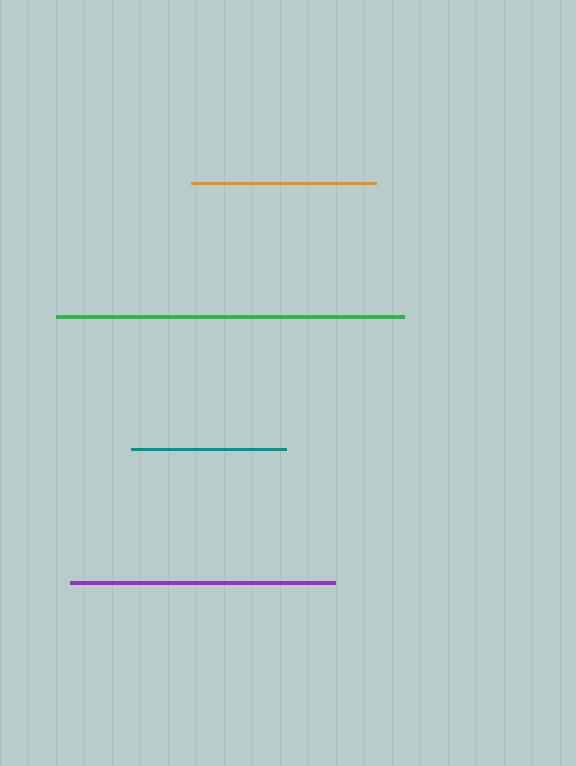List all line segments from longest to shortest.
From longest to shortest: green, purple, orange, teal.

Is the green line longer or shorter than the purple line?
The green line is longer than the purple line.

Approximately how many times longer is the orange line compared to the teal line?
The orange line is approximately 1.2 times the length of the teal line.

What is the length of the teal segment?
The teal segment is approximately 154 pixels long.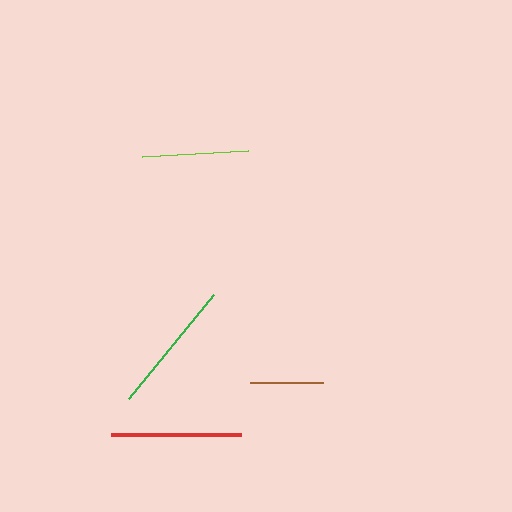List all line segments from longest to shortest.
From longest to shortest: green, red, lime, brown.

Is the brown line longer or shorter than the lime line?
The lime line is longer than the brown line.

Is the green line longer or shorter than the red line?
The green line is longer than the red line.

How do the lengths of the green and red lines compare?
The green and red lines are approximately the same length.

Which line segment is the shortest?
The brown line is the shortest at approximately 72 pixels.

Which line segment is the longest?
The green line is the longest at approximately 135 pixels.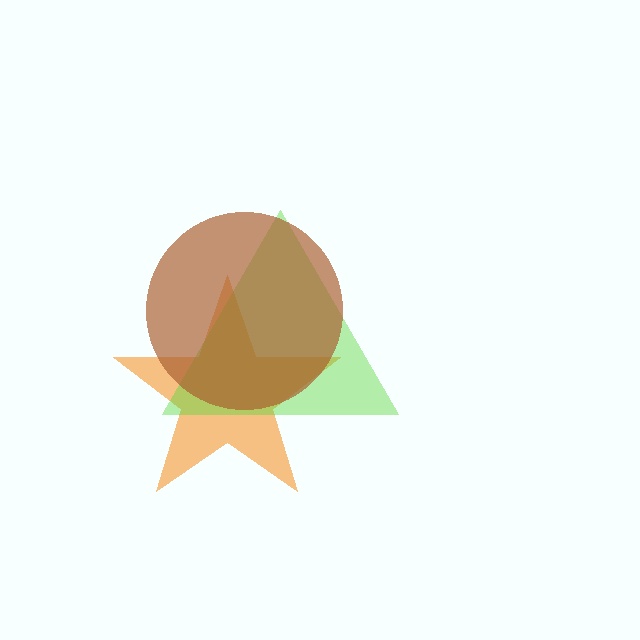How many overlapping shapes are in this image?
There are 3 overlapping shapes in the image.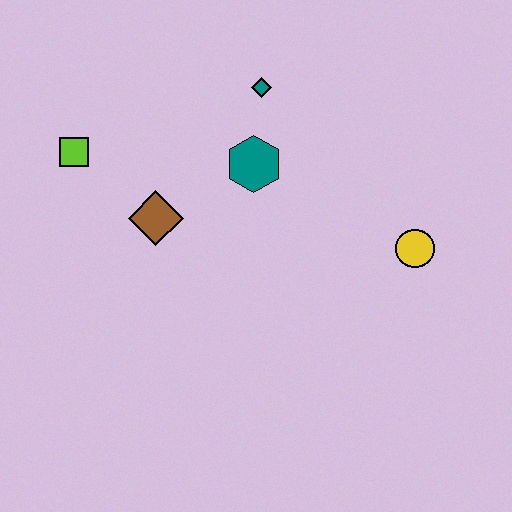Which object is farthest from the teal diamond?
The yellow circle is farthest from the teal diamond.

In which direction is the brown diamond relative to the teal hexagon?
The brown diamond is to the left of the teal hexagon.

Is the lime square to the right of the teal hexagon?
No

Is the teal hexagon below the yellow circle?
No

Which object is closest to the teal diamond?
The teal hexagon is closest to the teal diamond.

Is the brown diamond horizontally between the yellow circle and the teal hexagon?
No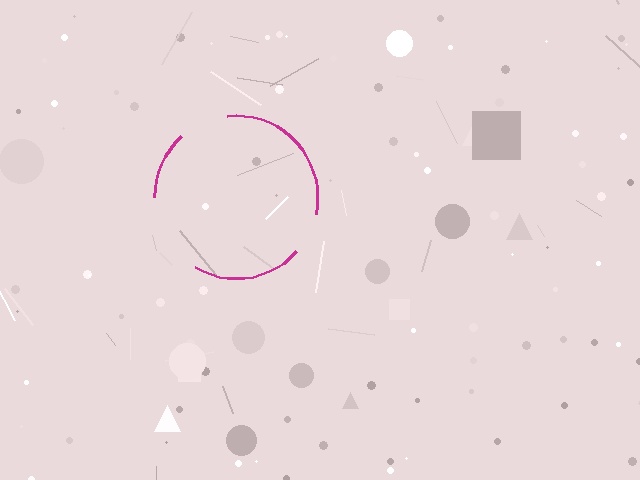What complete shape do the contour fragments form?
The contour fragments form a circle.